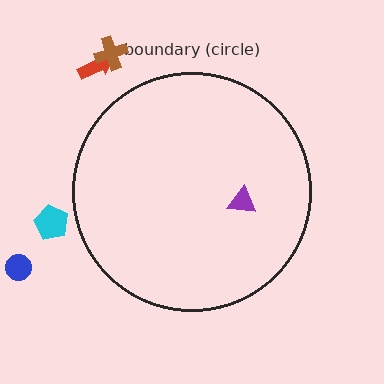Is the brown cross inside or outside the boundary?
Outside.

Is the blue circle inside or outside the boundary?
Outside.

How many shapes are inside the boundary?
1 inside, 4 outside.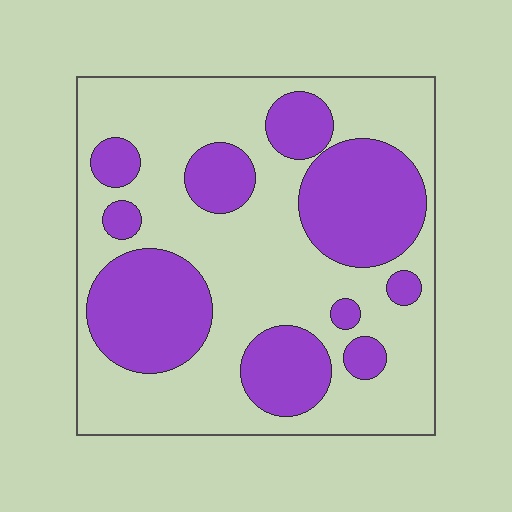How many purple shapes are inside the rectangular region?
10.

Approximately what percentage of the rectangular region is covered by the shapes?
Approximately 35%.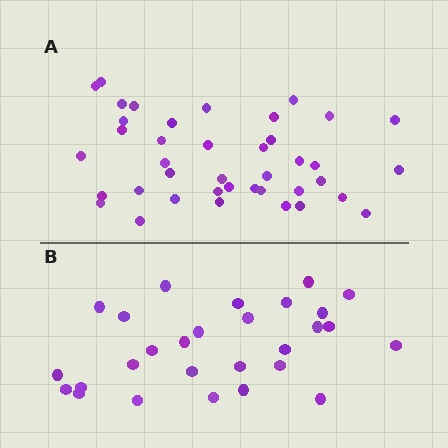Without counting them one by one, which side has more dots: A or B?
Region A (the top region) has more dots.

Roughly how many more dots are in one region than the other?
Region A has roughly 12 or so more dots than region B.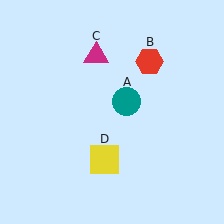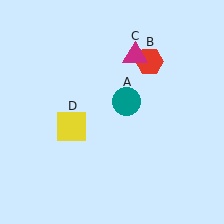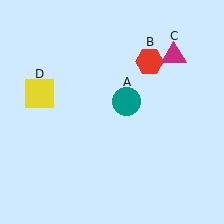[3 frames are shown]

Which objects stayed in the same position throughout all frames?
Teal circle (object A) and red hexagon (object B) remained stationary.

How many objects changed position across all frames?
2 objects changed position: magenta triangle (object C), yellow square (object D).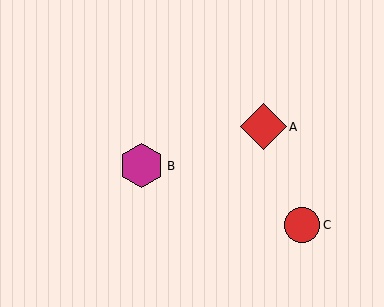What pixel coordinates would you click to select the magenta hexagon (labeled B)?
Click at (141, 166) to select the magenta hexagon B.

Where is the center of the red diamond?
The center of the red diamond is at (263, 127).